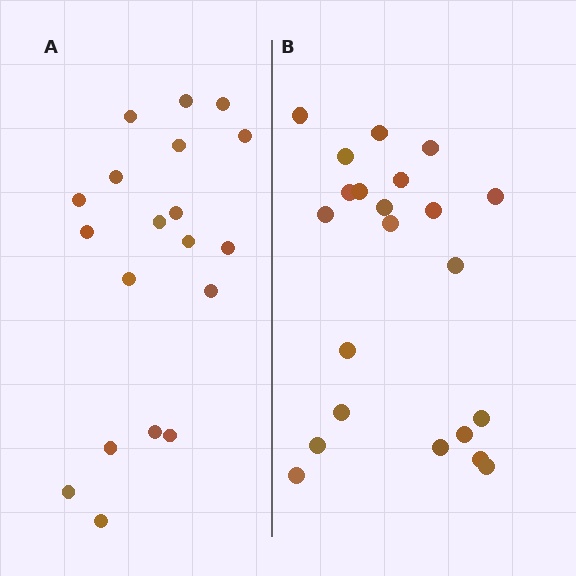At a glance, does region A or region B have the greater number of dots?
Region B (the right region) has more dots.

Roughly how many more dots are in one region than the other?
Region B has just a few more — roughly 2 or 3 more dots than region A.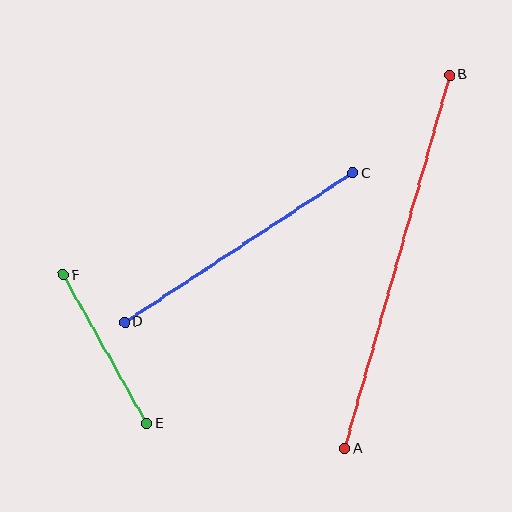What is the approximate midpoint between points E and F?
The midpoint is at approximately (105, 349) pixels.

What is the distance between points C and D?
The distance is approximately 272 pixels.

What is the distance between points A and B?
The distance is approximately 388 pixels.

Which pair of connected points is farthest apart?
Points A and B are farthest apart.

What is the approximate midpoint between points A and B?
The midpoint is at approximately (397, 262) pixels.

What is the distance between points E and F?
The distance is approximately 170 pixels.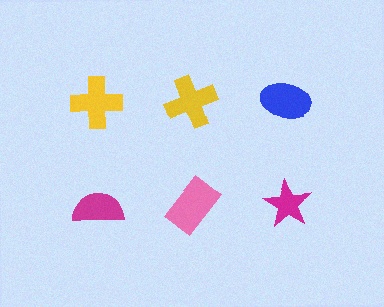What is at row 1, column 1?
A yellow cross.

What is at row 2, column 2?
A pink rectangle.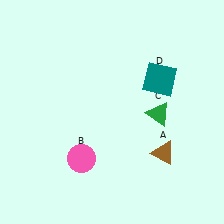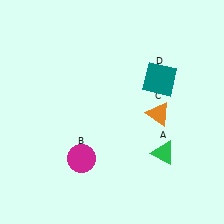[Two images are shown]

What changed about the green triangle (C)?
In Image 1, C is green. In Image 2, it changed to orange.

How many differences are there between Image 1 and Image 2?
There are 3 differences between the two images.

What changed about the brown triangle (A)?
In Image 1, A is brown. In Image 2, it changed to green.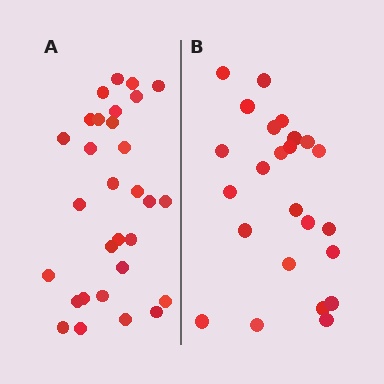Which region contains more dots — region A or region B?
Region A (the left region) has more dots.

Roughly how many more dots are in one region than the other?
Region A has about 6 more dots than region B.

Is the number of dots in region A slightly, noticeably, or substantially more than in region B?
Region A has noticeably more, but not dramatically so. The ratio is roughly 1.2 to 1.